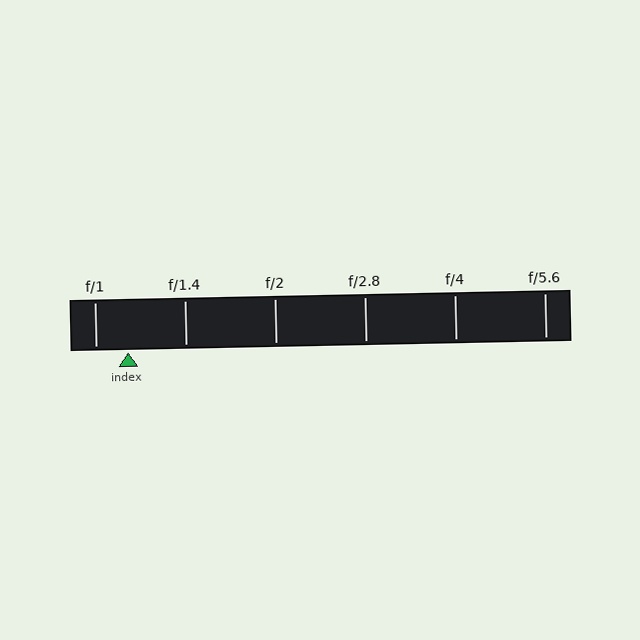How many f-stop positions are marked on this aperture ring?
There are 6 f-stop positions marked.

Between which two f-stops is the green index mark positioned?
The index mark is between f/1 and f/1.4.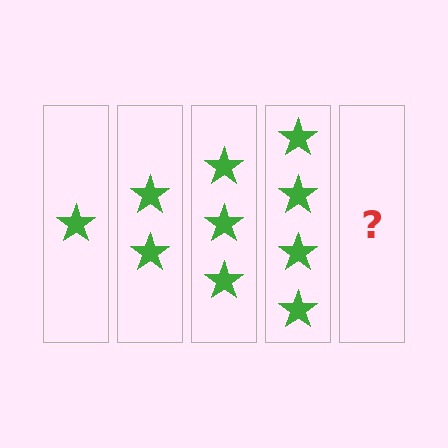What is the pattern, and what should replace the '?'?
The pattern is that each step adds one more star. The '?' should be 5 stars.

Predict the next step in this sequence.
The next step is 5 stars.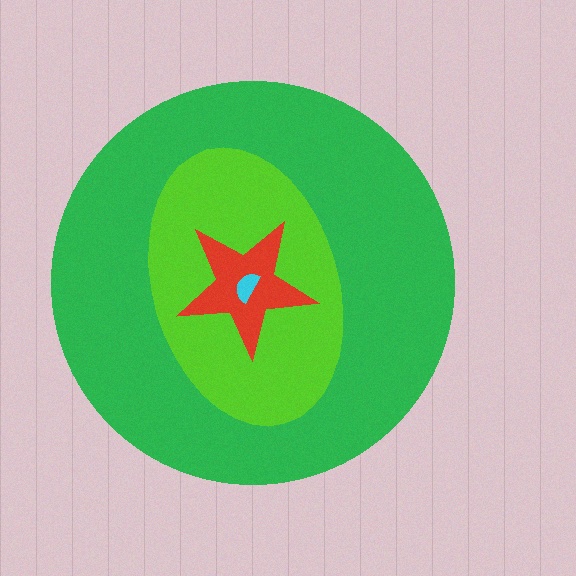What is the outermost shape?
The green circle.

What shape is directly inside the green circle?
The lime ellipse.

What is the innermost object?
The cyan semicircle.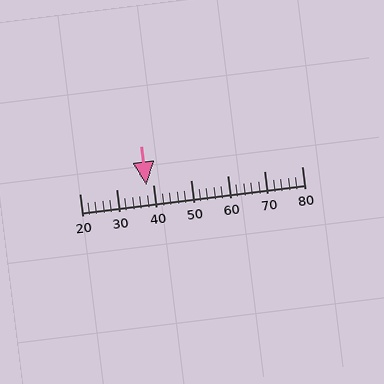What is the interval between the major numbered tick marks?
The major tick marks are spaced 10 units apart.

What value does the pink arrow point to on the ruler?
The pink arrow points to approximately 38.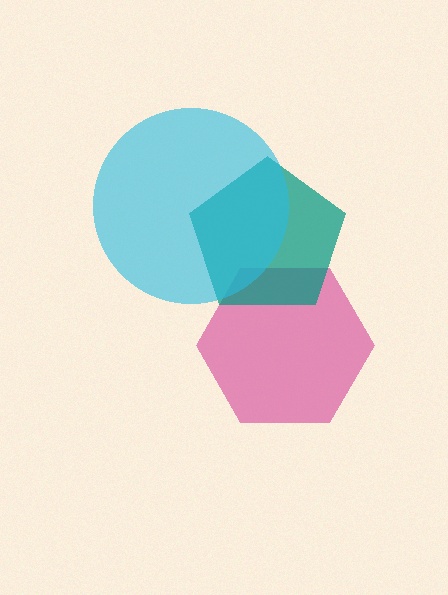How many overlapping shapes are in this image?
There are 3 overlapping shapes in the image.